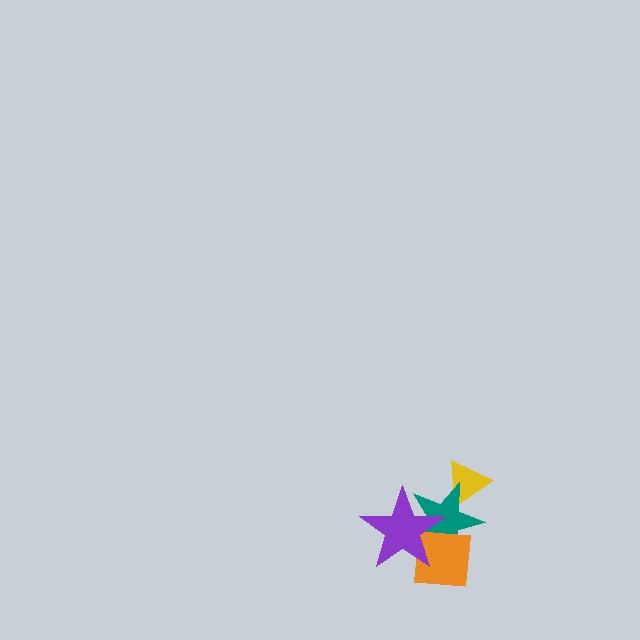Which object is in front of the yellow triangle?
The teal star is in front of the yellow triangle.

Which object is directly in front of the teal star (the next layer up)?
The orange square is directly in front of the teal star.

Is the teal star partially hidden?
Yes, it is partially covered by another shape.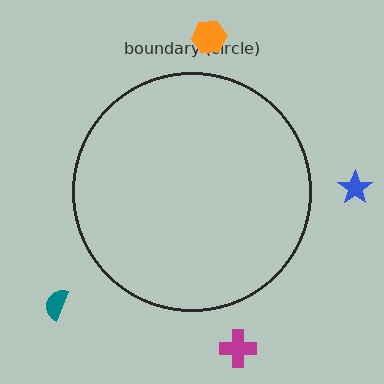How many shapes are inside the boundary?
0 inside, 4 outside.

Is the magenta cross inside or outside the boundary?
Outside.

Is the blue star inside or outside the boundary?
Outside.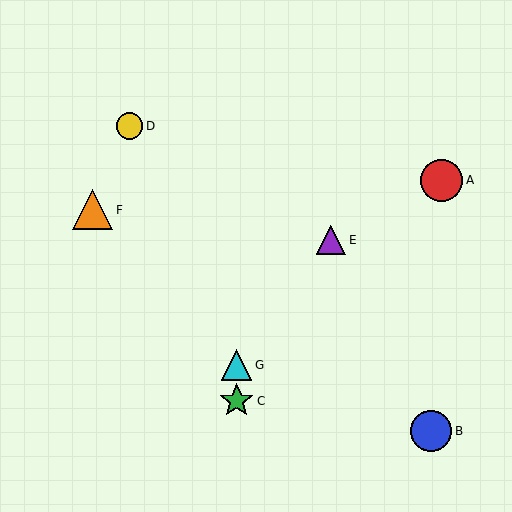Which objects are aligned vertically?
Objects C, G are aligned vertically.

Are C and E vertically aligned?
No, C is at x≈237 and E is at x≈331.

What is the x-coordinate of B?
Object B is at x≈431.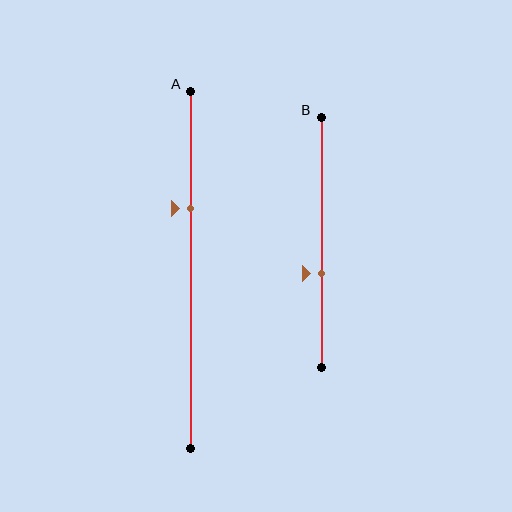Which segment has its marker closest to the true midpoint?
Segment B has its marker closest to the true midpoint.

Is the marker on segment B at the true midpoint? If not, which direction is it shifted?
No, the marker on segment B is shifted downward by about 12% of the segment length.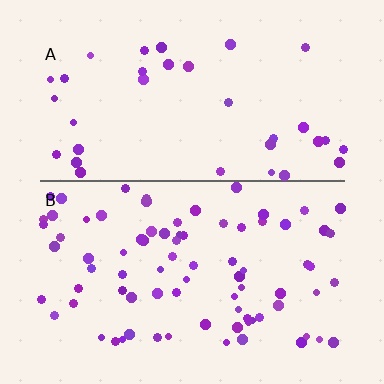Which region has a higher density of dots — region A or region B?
B (the bottom).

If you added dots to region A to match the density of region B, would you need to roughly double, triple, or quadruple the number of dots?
Approximately double.